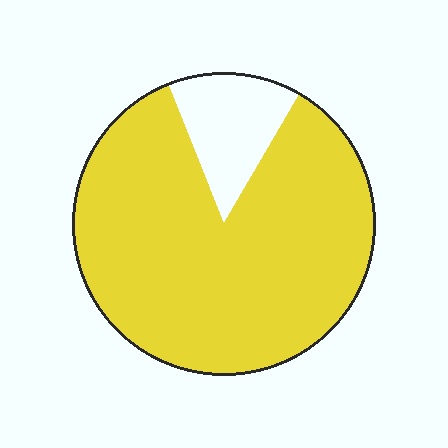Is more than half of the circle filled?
Yes.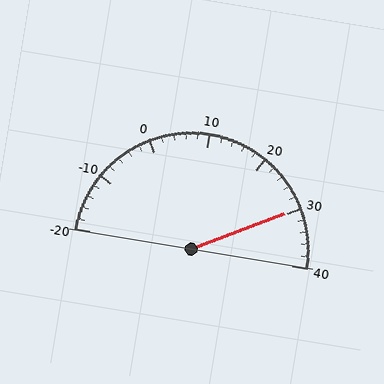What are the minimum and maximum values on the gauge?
The gauge ranges from -20 to 40.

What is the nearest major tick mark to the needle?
The nearest major tick mark is 30.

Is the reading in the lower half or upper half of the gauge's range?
The reading is in the upper half of the range (-20 to 40).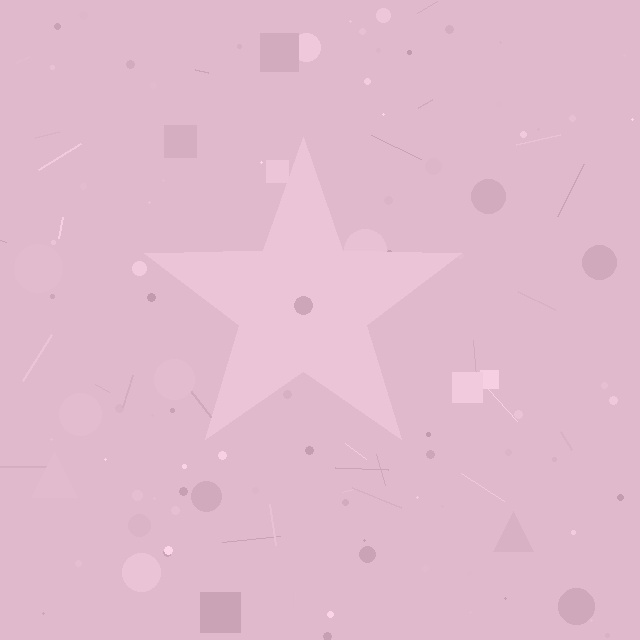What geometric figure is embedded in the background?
A star is embedded in the background.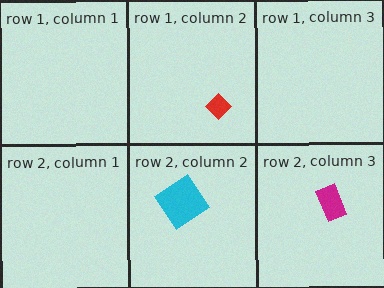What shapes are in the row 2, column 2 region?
The cyan diamond.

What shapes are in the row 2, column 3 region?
The magenta rectangle.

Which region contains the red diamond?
The row 1, column 2 region.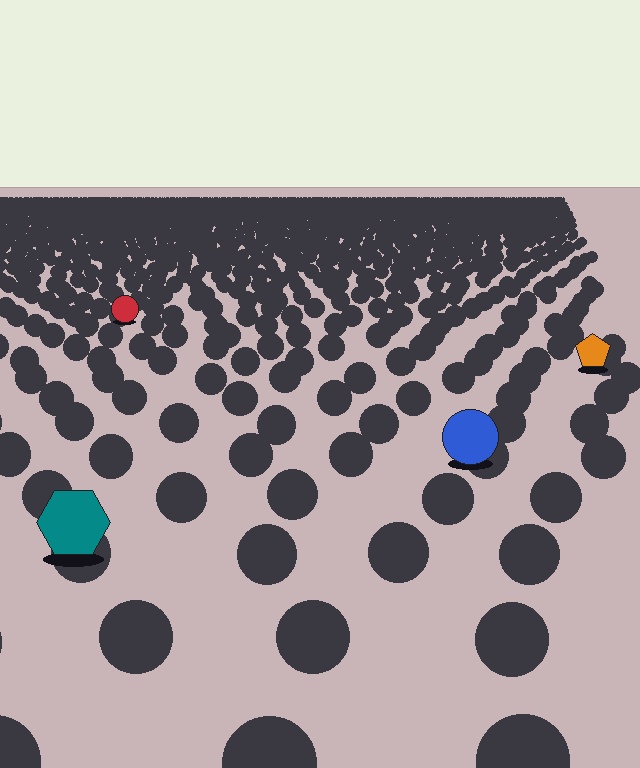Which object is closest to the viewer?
The teal hexagon is closest. The texture marks near it are larger and more spread out.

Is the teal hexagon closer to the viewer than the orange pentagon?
Yes. The teal hexagon is closer — you can tell from the texture gradient: the ground texture is coarser near it.